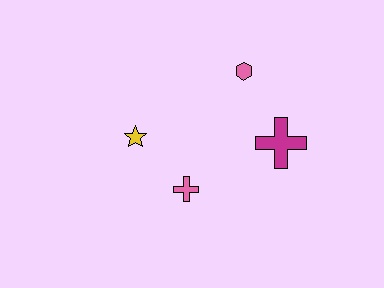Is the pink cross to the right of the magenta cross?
No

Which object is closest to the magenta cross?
The pink hexagon is closest to the magenta cross.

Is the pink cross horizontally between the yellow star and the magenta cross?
Yes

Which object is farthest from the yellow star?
The magenta cross is farthest from the yellow star.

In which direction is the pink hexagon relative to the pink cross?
The pink hexagon is above the pink cross.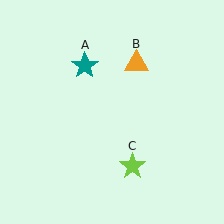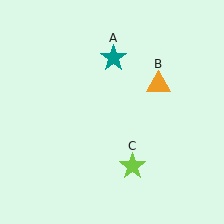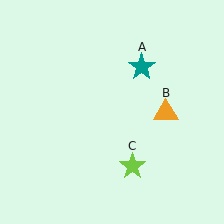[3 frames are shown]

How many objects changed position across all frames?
2 objects changed position: teal star (object A), orange triangle (object B).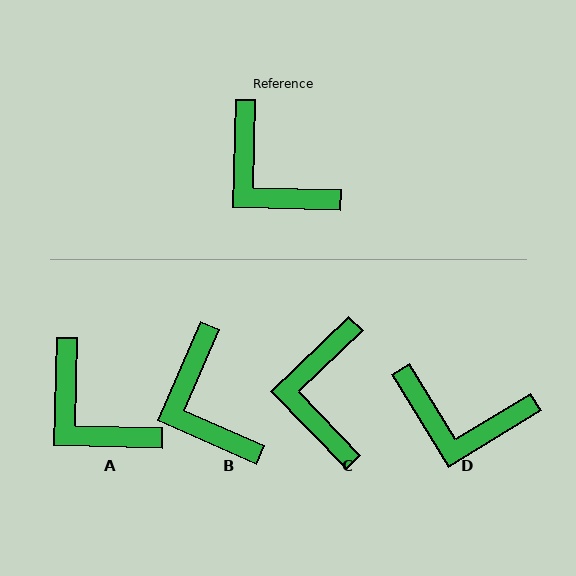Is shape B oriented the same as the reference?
No, it is off by about 22 degrees.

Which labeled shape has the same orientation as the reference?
A.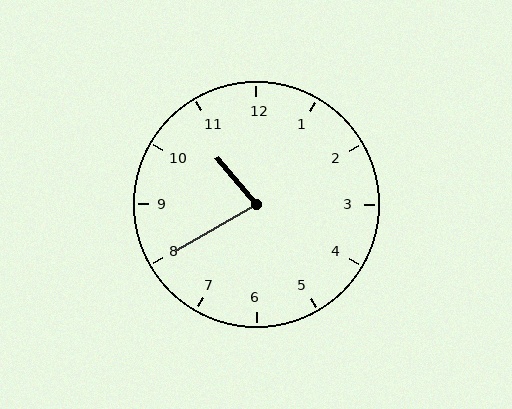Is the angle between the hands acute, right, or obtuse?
It is acute.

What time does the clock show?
10:40.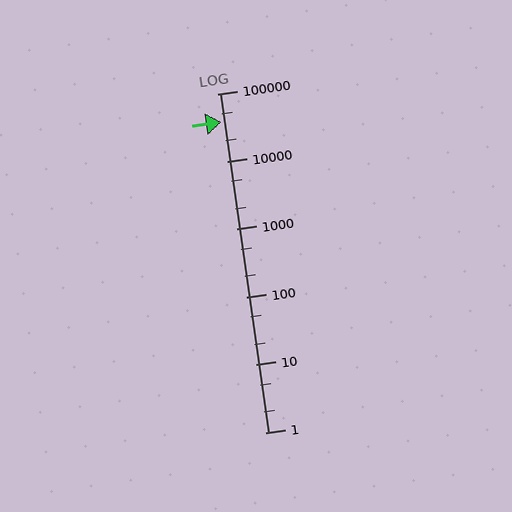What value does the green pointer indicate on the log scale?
The pointer indicates approximately 38000.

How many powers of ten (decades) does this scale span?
The scale spans 5 decades, from 1 to 100000.